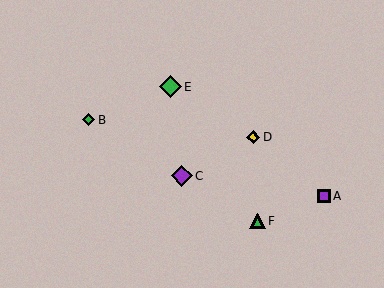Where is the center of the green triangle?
The center of the green triangle is at (258, 221).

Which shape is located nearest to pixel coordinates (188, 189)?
The purple diamond (labeled C) at (182, 176) is nearest to that location.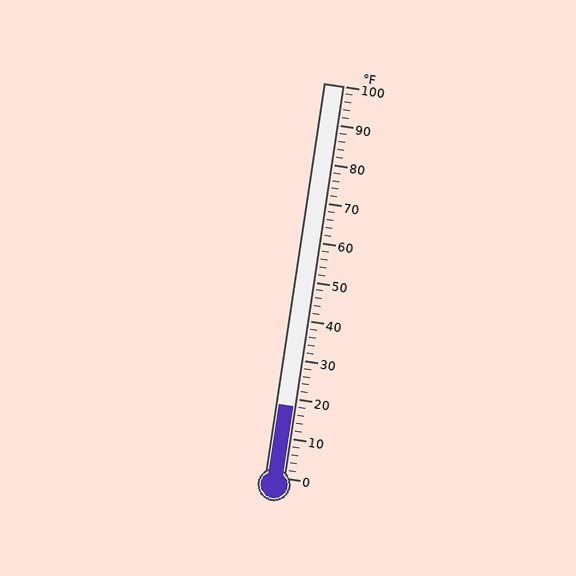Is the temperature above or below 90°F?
The temperature is below 90°F.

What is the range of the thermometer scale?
The thermometer scale ranges from 0°F to 100°F.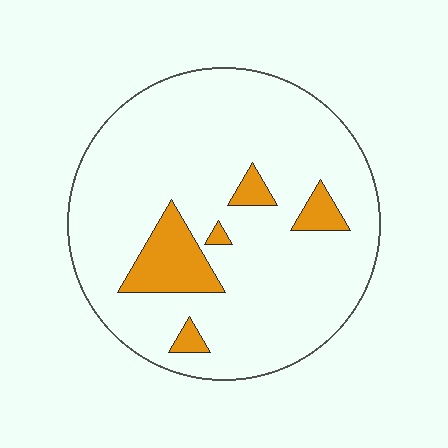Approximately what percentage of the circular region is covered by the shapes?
Approximately 10%.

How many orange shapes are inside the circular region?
5.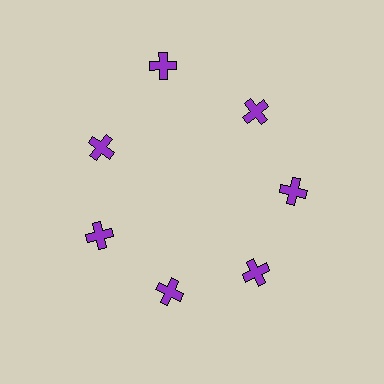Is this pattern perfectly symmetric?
No. The 7 purple crosses are arranged in a ring, but one element near the 12 o'clock position is pushed outward from the center, breaking the 7-fold rotational symmetry.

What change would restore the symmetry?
The symmetry would be restored by moving it inward, back onto the ring so that all 7 crosses sit at equal angles and equal distance from the center.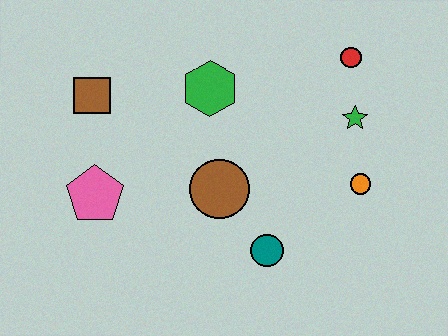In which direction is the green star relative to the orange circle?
The green star is above the orange circle.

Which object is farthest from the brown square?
The orange circle is farthest from the brown square.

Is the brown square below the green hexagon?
Yes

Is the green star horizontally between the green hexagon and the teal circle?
No